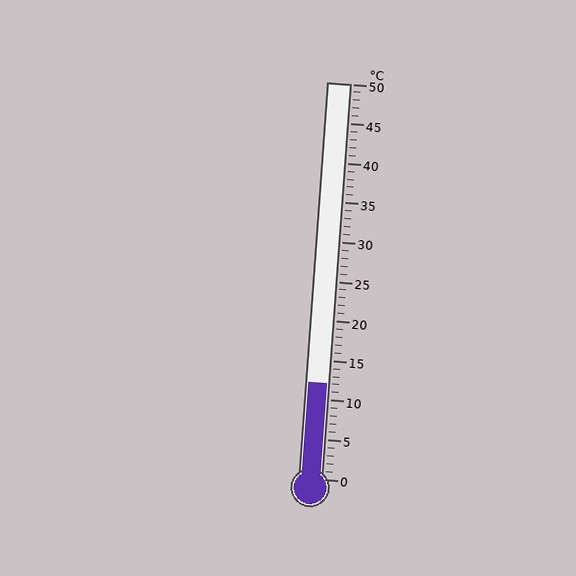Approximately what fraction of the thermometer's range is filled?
The thermometer is filled to approximately 25% of its range.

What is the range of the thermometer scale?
The thermometer scale ranges from 0°C to 50°C.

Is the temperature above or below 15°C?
The temperature is below 15°C.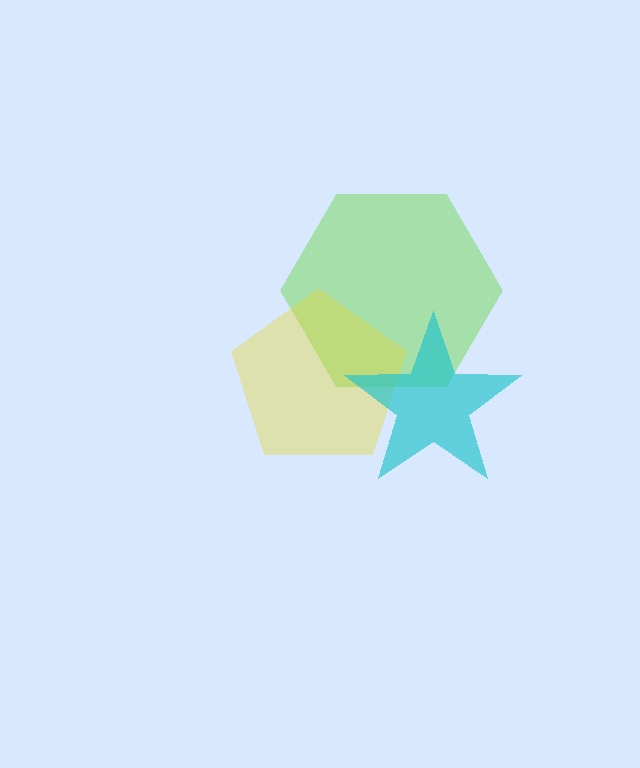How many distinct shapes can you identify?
There are 3 distinct shapes: a lime hexagon, a yellow pentagon, a cyan star.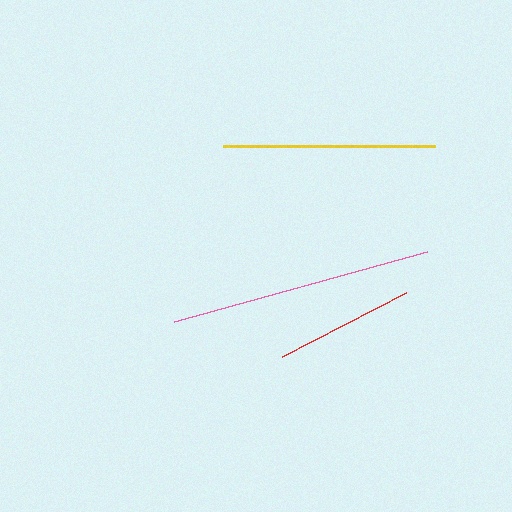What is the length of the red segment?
The red segment is approximately 140 pixels long.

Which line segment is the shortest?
The red line is the shortest at approximately 140 pixels.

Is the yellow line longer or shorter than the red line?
The yellow line is longer than the red line.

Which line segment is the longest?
The pink line is the longest at approximately 263 pixels.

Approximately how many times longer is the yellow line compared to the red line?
The yellow line is approximately 1.5 times the length of the red line.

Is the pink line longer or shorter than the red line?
The pink line is longer than the red line.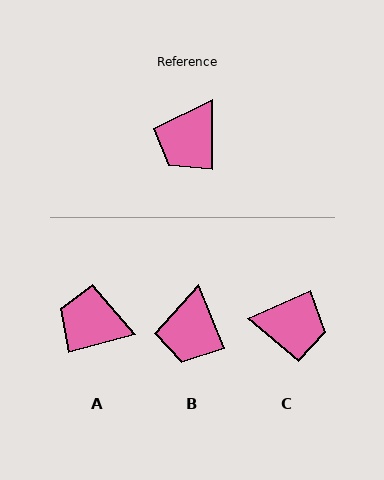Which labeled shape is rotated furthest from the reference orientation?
C, about 114 degrees away.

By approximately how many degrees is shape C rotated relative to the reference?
Approximately 114 degrees counter-clockwise.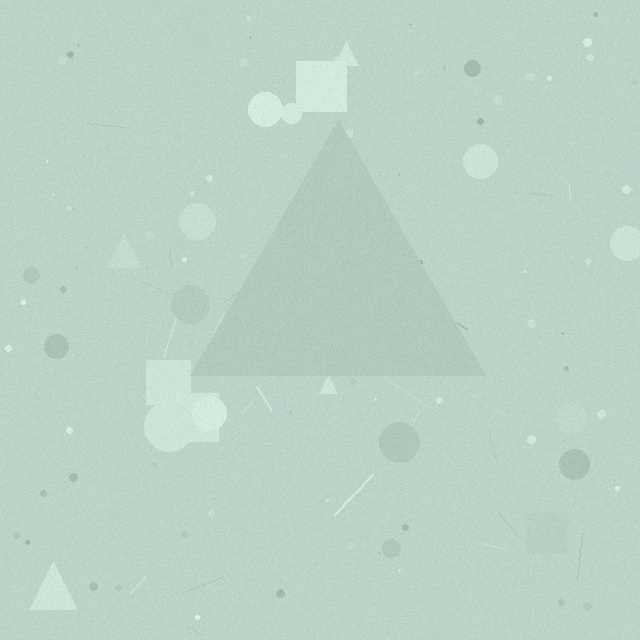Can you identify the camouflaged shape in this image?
The camouflaged shape is a triangle.